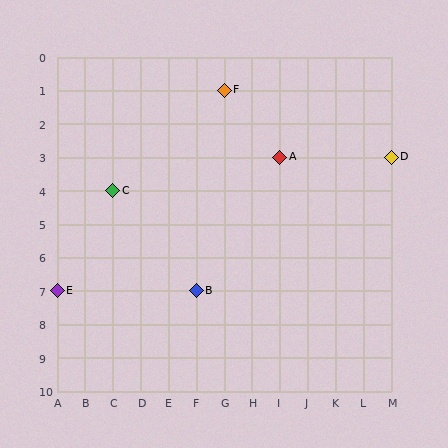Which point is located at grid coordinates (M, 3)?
Point D is at (M, 3).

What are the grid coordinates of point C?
Point C is at grid coordinates (C, 4).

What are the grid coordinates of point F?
Point F is at grid coordinates (G, 1).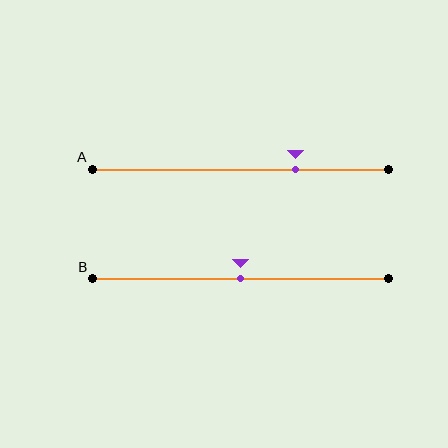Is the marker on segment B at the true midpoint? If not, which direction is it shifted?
Yes, the marker on segment B is at the true midpoint.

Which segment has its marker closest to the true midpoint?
Segment B has its marker closest to the true midpoint.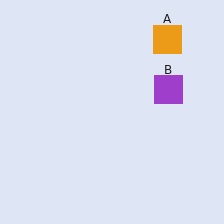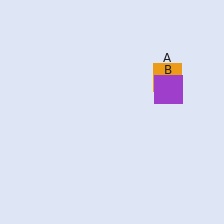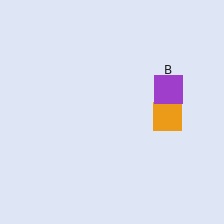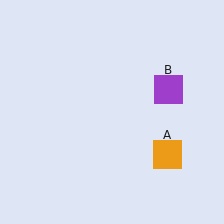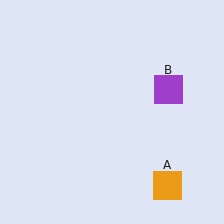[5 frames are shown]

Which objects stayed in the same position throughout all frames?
Purple square (object B) remained stationary.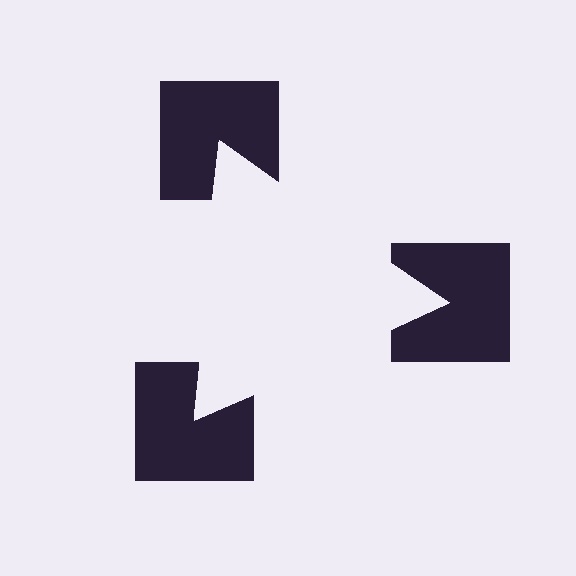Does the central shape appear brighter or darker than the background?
It typically appears slightly brighter than the background, even though no actual brightness change is drawn.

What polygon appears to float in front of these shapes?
An illusory triangle — its edges are inferred from the aligned wedge cuts in the notched squares, not physically drawn.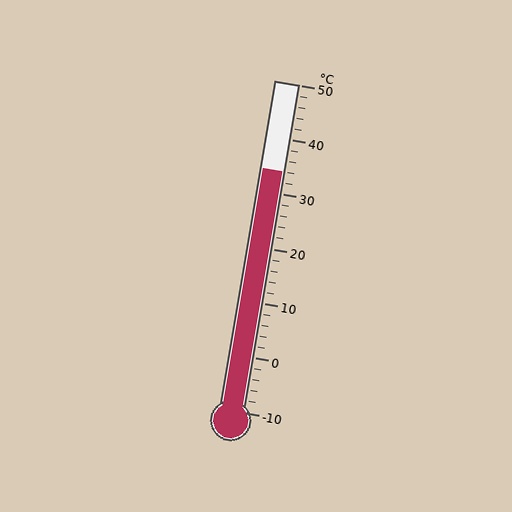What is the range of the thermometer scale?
The thermometer scale ranges from -10°C to 50°C.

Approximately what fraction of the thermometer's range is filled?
The thermometer is filled to approximately 75% of its range.